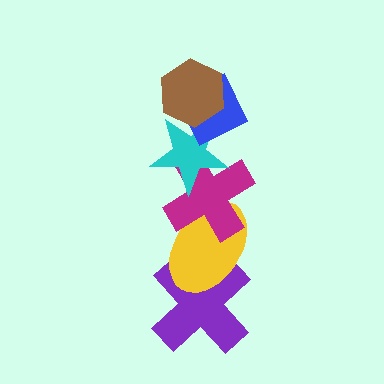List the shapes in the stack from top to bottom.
From top to bottom: the brown hexagon, the blue diamond, the cyan star, the magenta cross, the yellow ellipse, the purple cross.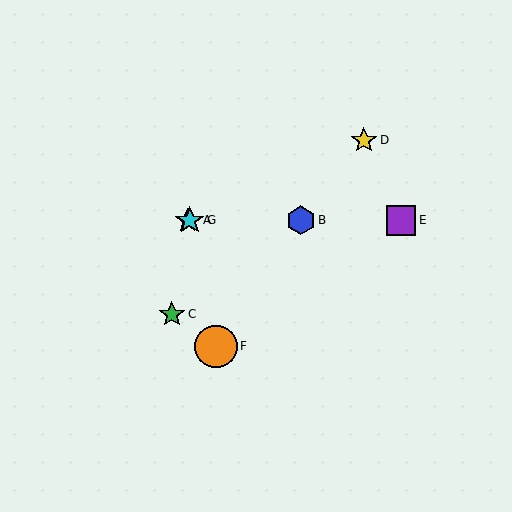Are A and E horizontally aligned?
Yes, both are at y≈220.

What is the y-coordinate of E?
Object E is at y≈220.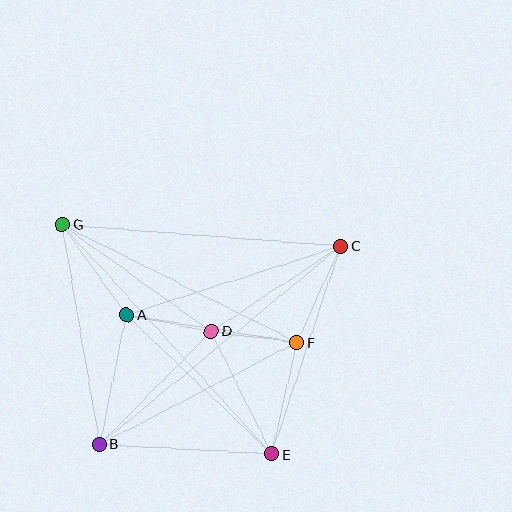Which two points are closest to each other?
Points A and D are closest to each other.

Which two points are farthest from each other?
Points B and C are farthest from each other.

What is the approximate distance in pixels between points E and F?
The distance between E and F is approximately 115 pixels.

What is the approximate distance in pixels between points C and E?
The distance between C and E is approximately 220 pixels.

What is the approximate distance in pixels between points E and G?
The distance between E and G is approximately 311 pixels.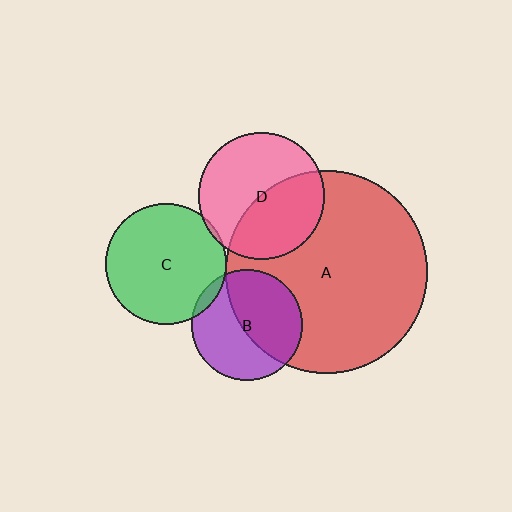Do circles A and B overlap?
Yes.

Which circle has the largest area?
Circle A (red).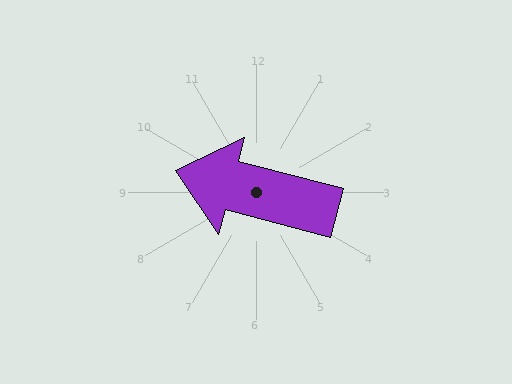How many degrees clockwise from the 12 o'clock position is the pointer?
Approximately 285 degrees.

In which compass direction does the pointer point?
West.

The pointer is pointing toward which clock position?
Roughly 9 o'clock.